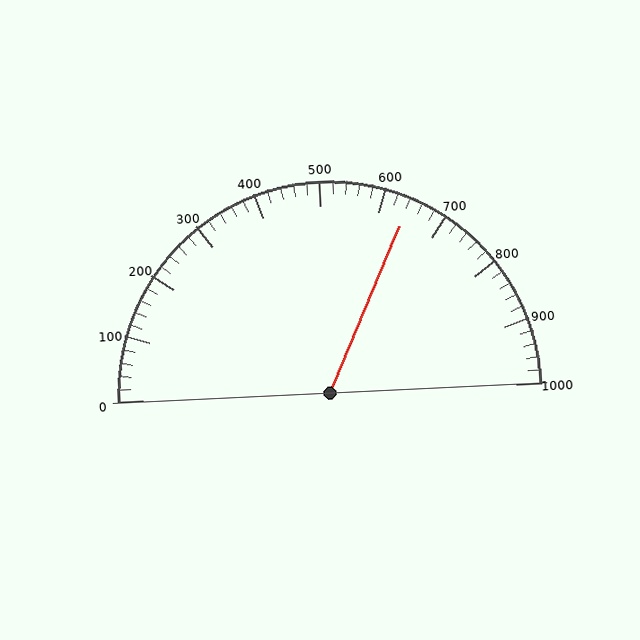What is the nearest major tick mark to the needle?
The nearest major tick mark is 600.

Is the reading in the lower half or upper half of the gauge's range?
The reading is in the upper half of the range (0 to 1000).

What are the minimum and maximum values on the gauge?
The gauge ranges from 0 to 1000.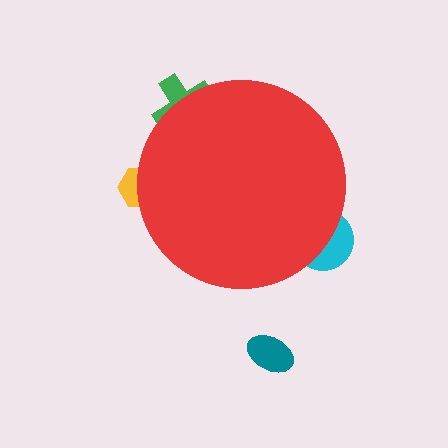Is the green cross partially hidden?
Yes, the green cross is partially hidden behind the red circle.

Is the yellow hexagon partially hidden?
Yes, the yellow hexagon is partially hidden behind the red circle.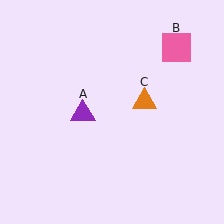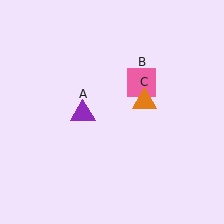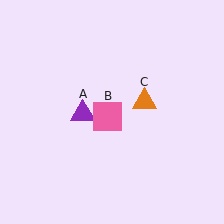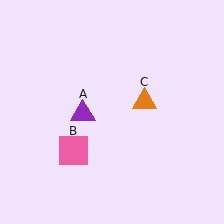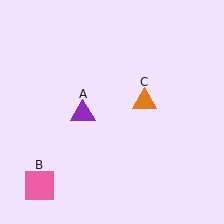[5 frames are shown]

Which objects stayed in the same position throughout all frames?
Purple triangle (object A) and orange triangle (object C) remained stationary.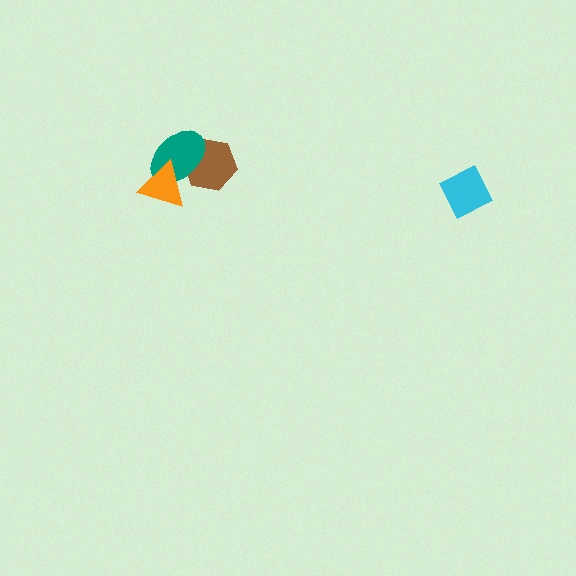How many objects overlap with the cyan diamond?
0 objects overlap with the cyan diamond.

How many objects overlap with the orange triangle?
1 object overlaps with the orange triangle.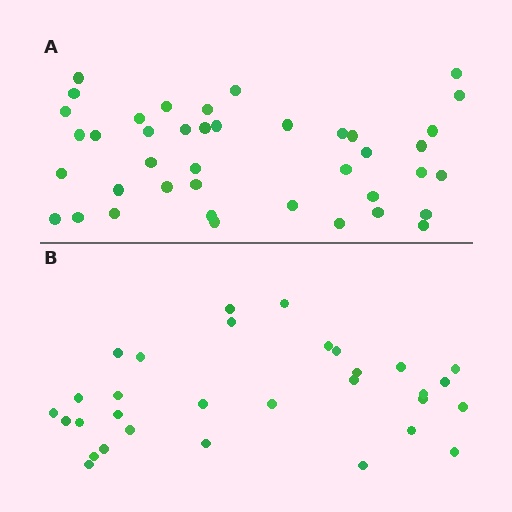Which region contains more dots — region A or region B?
Region A (the top region) has more dots.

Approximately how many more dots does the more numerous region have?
Region A has roughly 10 or so more dots than region B.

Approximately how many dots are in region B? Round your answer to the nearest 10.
About 30 dots. (The exact count is 31, which rounds to 30.)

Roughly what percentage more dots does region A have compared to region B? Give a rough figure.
About 30% more.